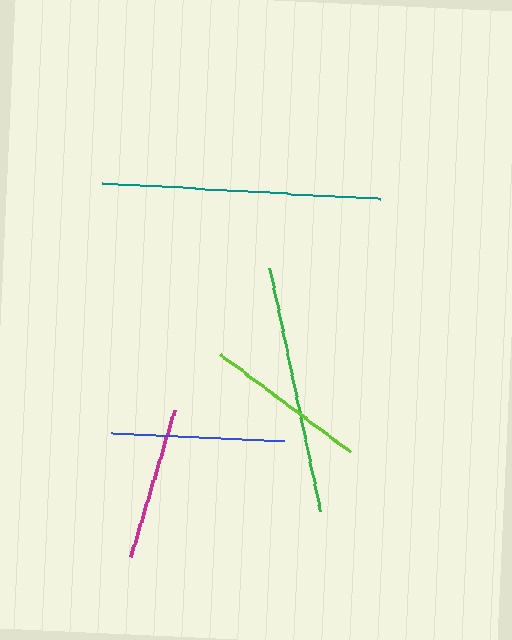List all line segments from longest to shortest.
From longest to shortest: teal, green, blue, lime, magenta.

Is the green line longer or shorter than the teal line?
The teal line is longer than the green line.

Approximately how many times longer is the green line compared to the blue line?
The green line is approximately 1.4 times the length of the blue line.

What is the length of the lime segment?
The lime segment is approximately 162 pixels long.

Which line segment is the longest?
The teal line is the longest at approximately 278 pixels.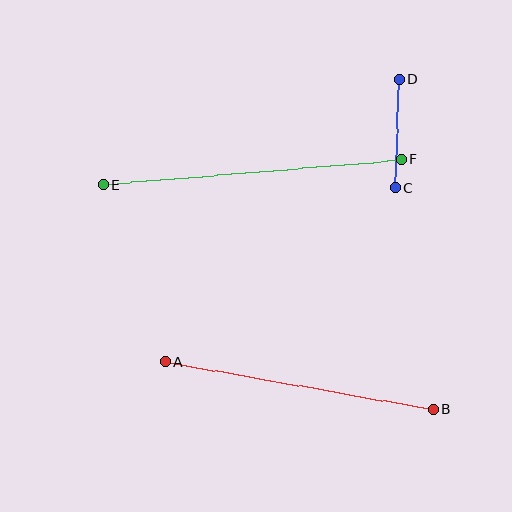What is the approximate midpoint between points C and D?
The midpoint is at approximately (397, 134) pixels.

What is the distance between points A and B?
The distance is approximately 272 pixels.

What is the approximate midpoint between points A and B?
The midpoint is at approximately (299, 385) pixels.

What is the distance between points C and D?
The distance is approximately 108 pixels.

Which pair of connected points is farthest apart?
Points E and F are farthest apart.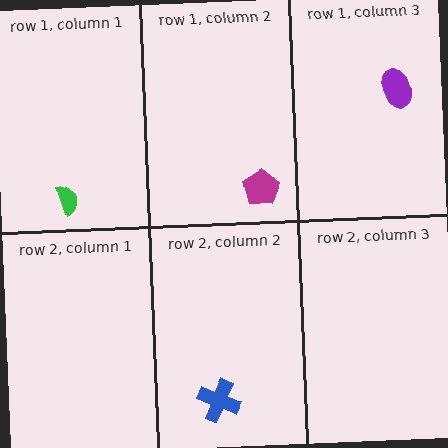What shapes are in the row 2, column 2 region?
The blue cross.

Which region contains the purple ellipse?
The row 1, column 3 region.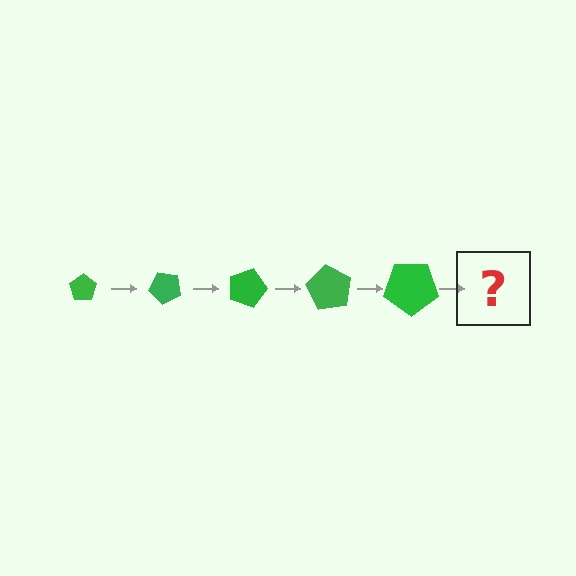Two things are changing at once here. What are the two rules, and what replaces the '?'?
The two rules are that the pentagon grows larger each step and it rotates 45 degrees each step. The '?' should be a pentagon, larger than the previous one and rotated 225 degrees from the start.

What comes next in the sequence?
The next element should be a pentagon, larger than the previous one and rotated 225 degrees from the start.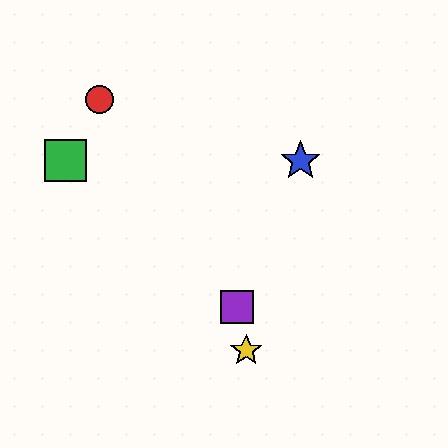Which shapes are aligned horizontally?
The blue star, the green square are aligned horizontally.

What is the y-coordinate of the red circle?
The red circle is at y≈100.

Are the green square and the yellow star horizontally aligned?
No, the green square is at y≈161 and the yellow star is at y≈350.